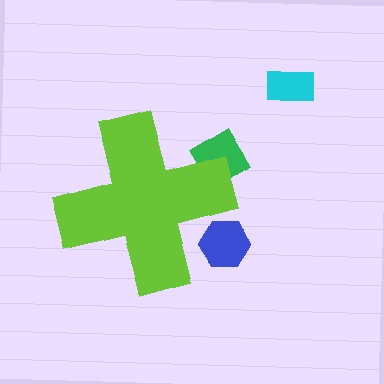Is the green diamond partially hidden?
Yes, the green diamond is partially hidden behind the lime cross.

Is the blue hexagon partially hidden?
Yes, the blue hexagon is partially hidden behind the lime cross.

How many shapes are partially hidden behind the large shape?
2 shapes are partially hidden.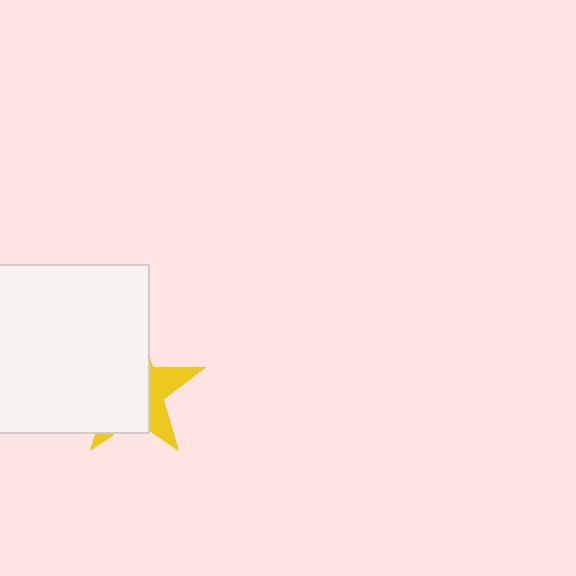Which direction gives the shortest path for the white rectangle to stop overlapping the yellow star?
Moving left gives the shortest separation.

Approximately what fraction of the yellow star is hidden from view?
Roughly 67% of the yellow star is hidden behind the white rectangle.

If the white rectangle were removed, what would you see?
You would see the complete yellow star.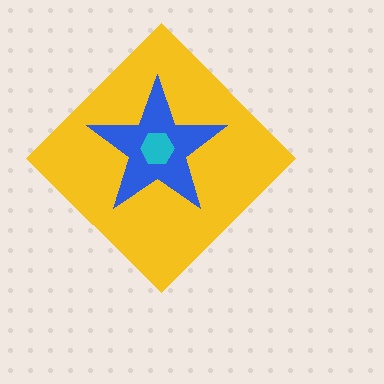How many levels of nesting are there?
3.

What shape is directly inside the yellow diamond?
The blue star.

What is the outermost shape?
The yellow diamond.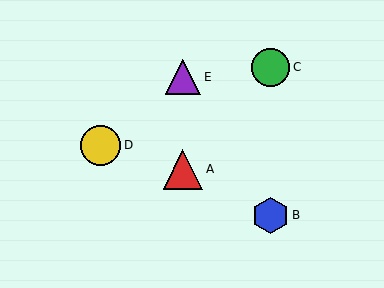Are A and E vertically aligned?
Yes, both are at x≈183.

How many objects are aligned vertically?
2 objects (A, E) are aligned vertically.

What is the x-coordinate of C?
Object C is at x≈271.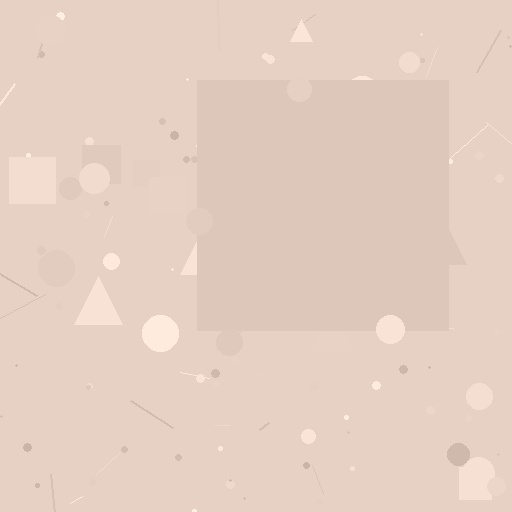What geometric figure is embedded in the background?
A square is embedded in the background.